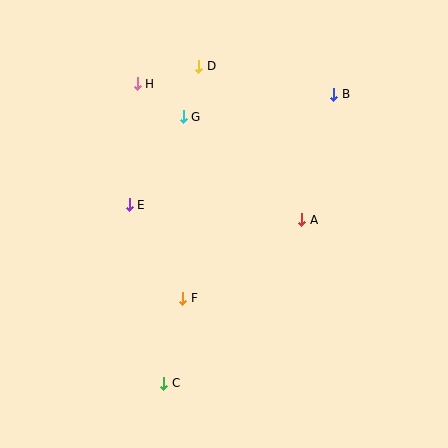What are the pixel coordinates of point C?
Point C is at (164, 383).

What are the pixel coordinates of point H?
Point H is at (137, 84).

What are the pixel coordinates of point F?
Point F is at (183, 298).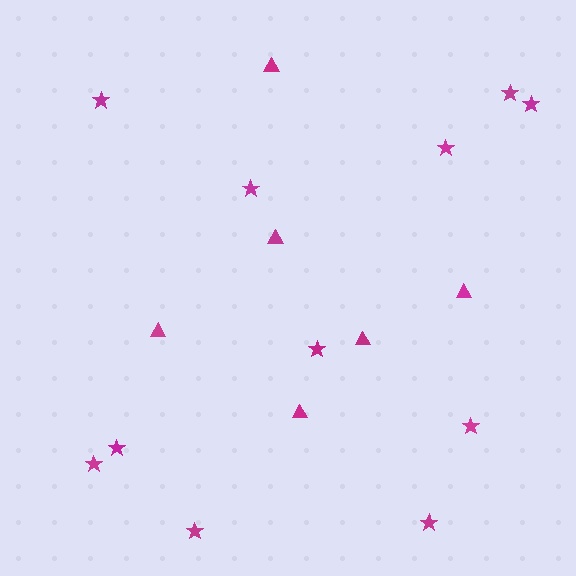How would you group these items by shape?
There are 2 groups: one group of triangles (6) and one group of stars (11).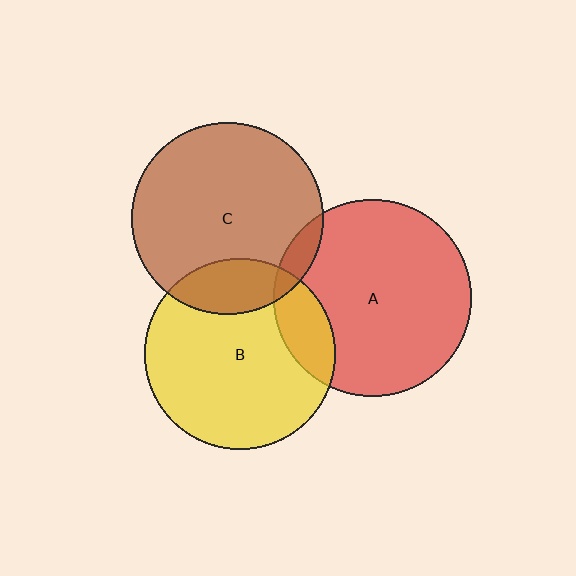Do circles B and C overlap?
Yes.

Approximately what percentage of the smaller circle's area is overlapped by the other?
Approximately 20%.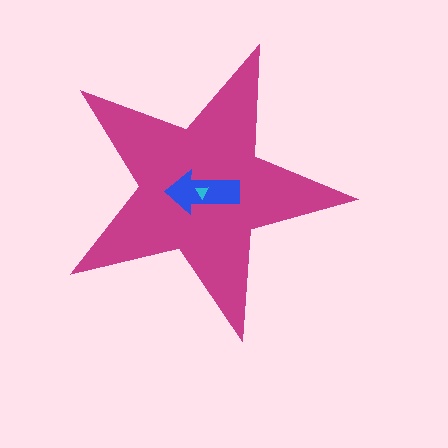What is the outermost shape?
The magenta star.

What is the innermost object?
The cyan triangle.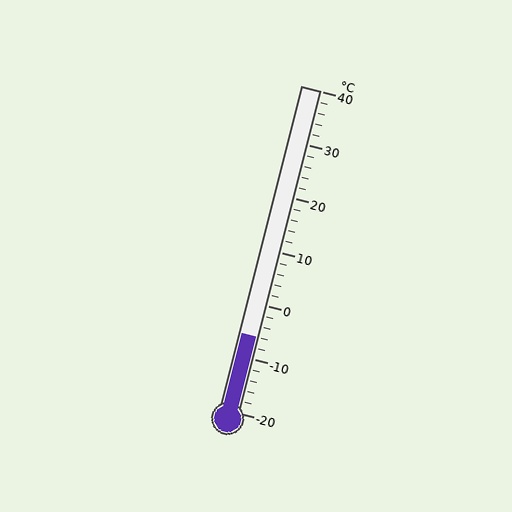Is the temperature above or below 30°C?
The temperature is below 30°C.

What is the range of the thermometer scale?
The thermometer scale ranges from -20°C to 40°C.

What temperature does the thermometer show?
The thermometer shows approximately -6°C.